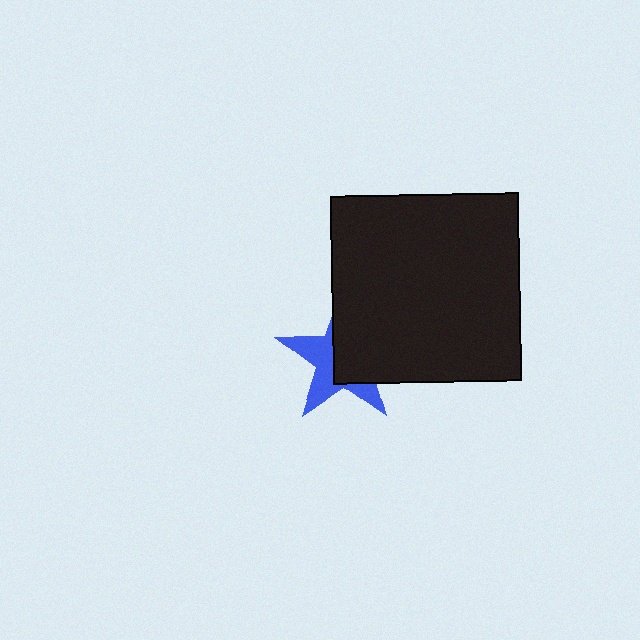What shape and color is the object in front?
The object in front is a black square.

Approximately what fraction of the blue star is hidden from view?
Roughly 56% of the blue star is hidden behind the black square.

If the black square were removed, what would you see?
You would see the complete blue star.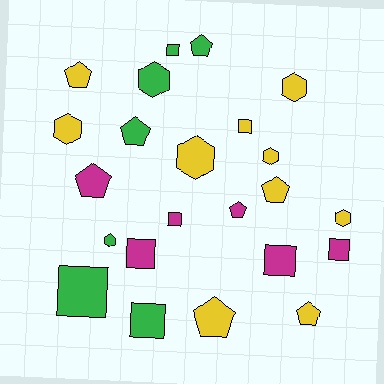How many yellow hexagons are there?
There are 5 yellow hexagons.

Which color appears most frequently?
Yellow, with 10 objects.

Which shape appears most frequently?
Square, with 8 objects.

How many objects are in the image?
There are 23 objects.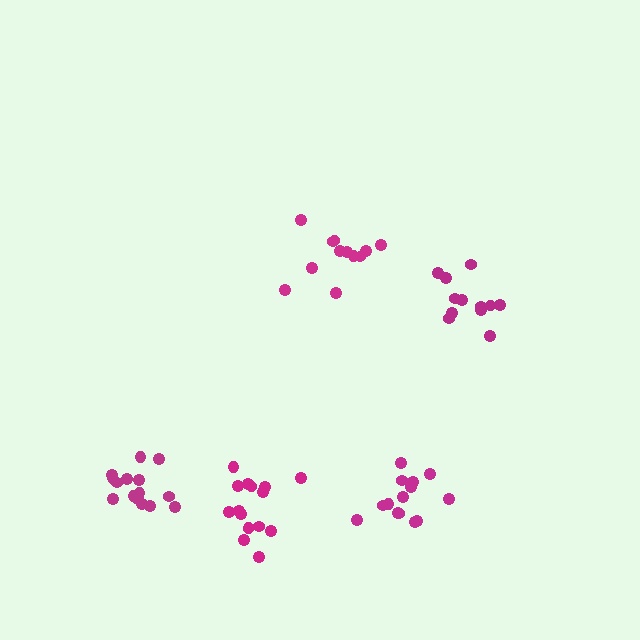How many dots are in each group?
Group 1: 12 dots, Group 2: 16 dots, Group 3: 14 dots, Group 4: 12 dots, Group 5: 15 dots (69 total).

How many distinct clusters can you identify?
There are 5 distinct clusters.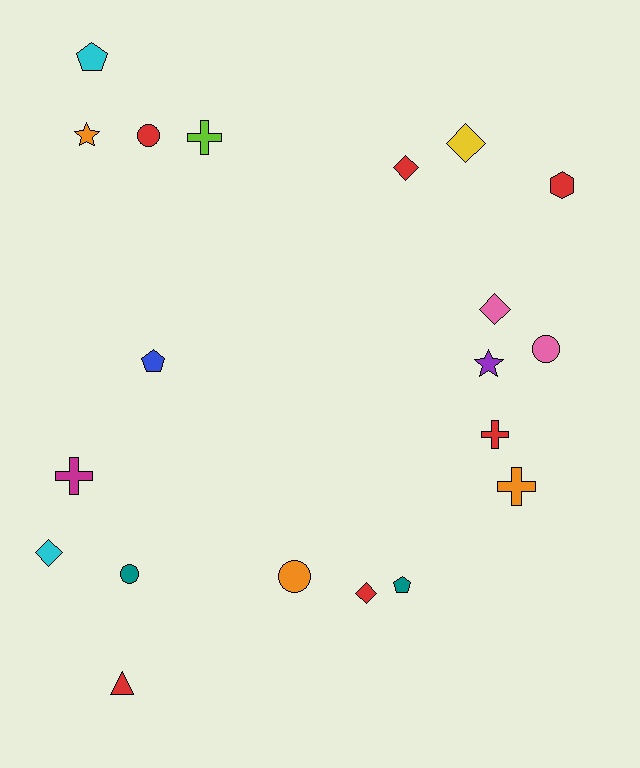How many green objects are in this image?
There are no green objects.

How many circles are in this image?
There are 4 circles.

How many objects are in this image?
There are 20 objects.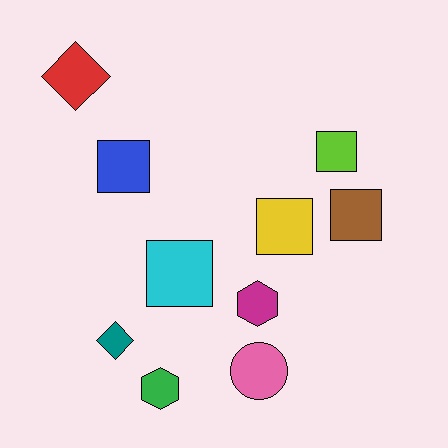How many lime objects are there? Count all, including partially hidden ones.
There is 1 lime object.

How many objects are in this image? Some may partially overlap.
There are 10 objects.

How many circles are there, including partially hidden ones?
There is 1 circle.